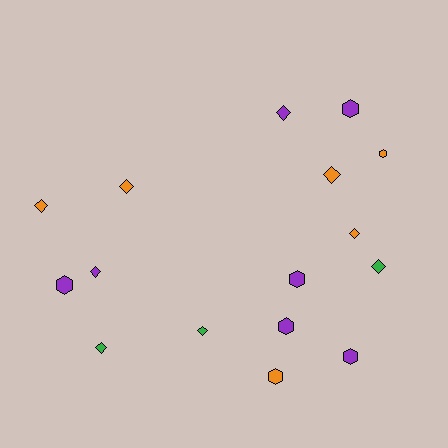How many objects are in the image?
There are 16 objects.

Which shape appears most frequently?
Diamond, with 9 objects.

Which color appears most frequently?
Purple, with 7 objects.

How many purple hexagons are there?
There are 5 purple hexagons.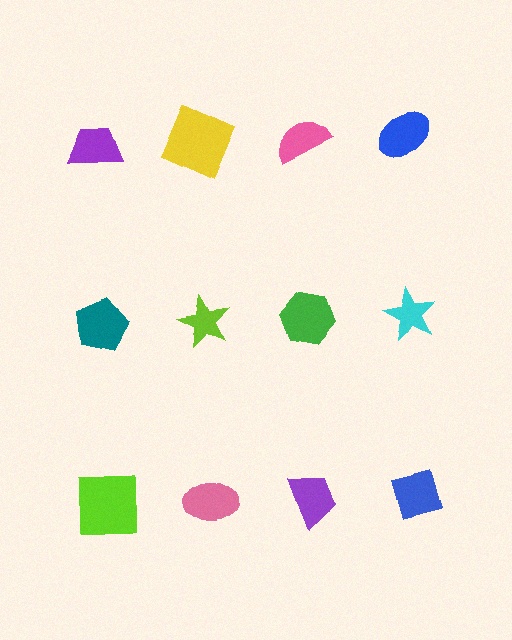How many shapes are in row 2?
4 shapes.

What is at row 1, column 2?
A yellow square.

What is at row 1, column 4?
A blue ellipse.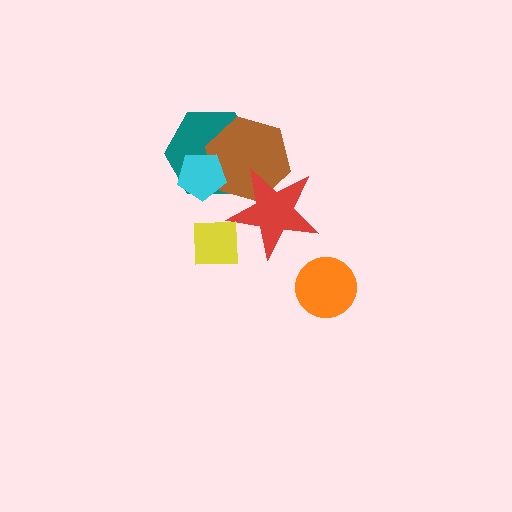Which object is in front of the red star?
The yellow square is in front of the red star.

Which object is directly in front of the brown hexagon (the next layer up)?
The red star is directly in front of the brown hexagon.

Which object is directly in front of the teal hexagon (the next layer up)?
The brown hexagon is directly in front of the teal hexagon.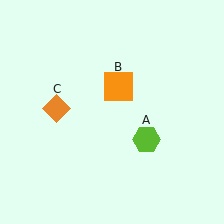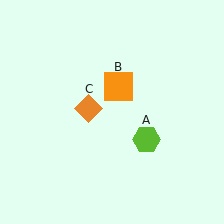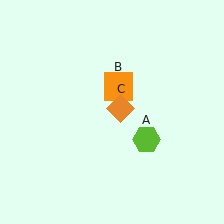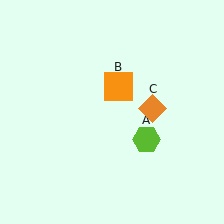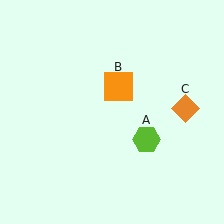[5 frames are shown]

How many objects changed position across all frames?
1 object changed position: orange diamond (object C).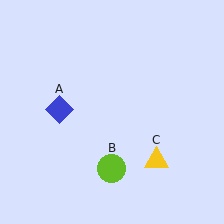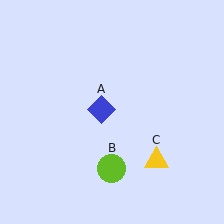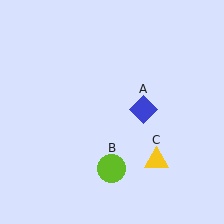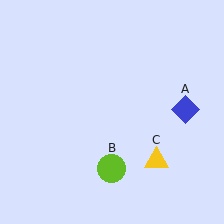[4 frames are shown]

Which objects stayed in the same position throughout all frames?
Lime circle (object B) and yellow triangle (object C) remained stationary.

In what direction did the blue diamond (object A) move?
The blue diamond (object A) moved right.